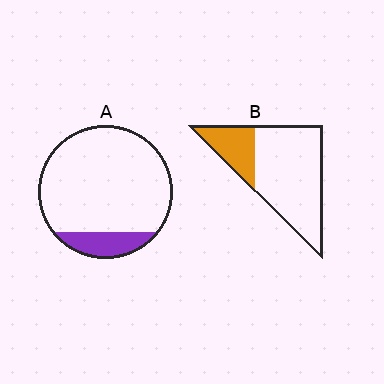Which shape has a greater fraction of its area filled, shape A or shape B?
Shape B.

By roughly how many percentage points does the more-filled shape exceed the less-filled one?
By roughly 10 percentage points (B over A).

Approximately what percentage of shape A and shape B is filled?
A is approximately 15% and B is approximately 25%.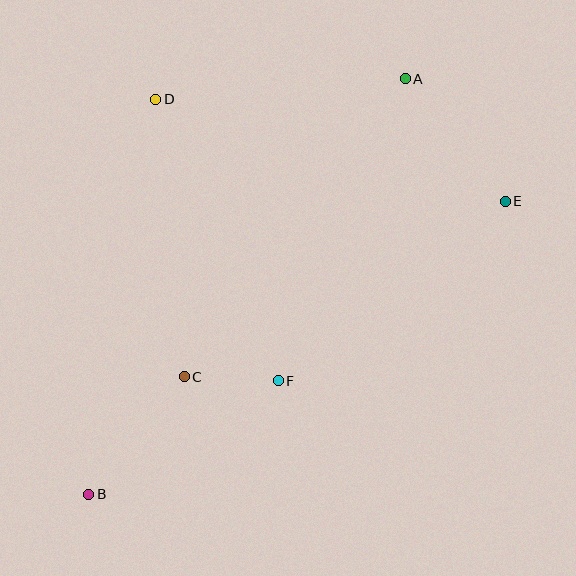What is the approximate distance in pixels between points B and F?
The distance between B and F is approximately 221 pixels.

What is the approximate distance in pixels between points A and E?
The distance between A and E is approximately 158 pixels.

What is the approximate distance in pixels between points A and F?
The distance between A and F is approximately 327 pixels.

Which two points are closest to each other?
Points C and F are closest to each other.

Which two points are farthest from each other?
Points A and B are farthest from each other.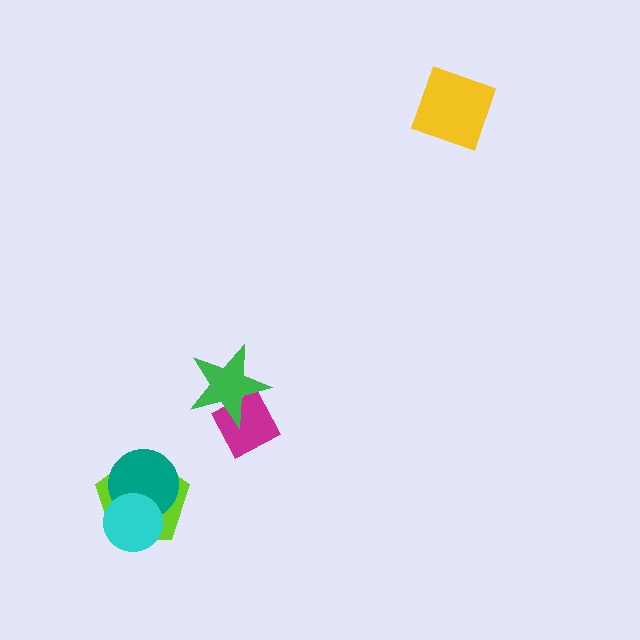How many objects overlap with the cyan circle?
2 objects overlap with the cyan circle.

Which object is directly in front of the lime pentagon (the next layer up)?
The teal circle is directly in front of the lime pentagon.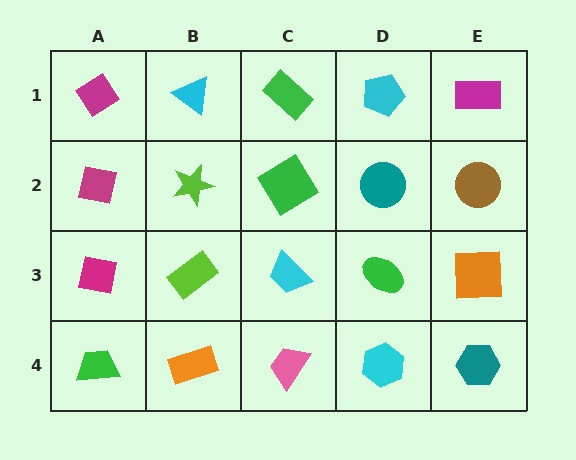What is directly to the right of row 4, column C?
A cyan hexagon.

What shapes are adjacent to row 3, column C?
A green diamond (row 2, column C), a pink trapezoid (row 4, column C), a lime rectangle (row 3, column B), a green ellipse (row 3, column D).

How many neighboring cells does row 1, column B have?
3.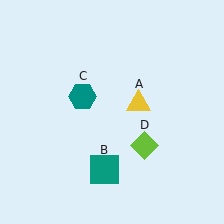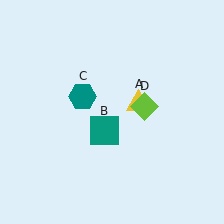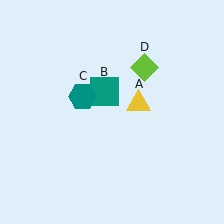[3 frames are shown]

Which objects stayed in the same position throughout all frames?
Yellow triangle (object A) and teal hexagon (object C) remained stationary.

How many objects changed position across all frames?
2 objects changed position: teal square (object B), lime diamond (object D).